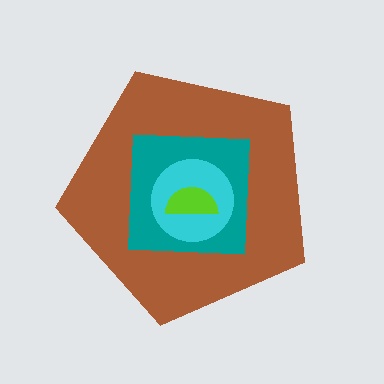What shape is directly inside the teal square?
The cyan circle.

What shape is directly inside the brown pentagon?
The teal square.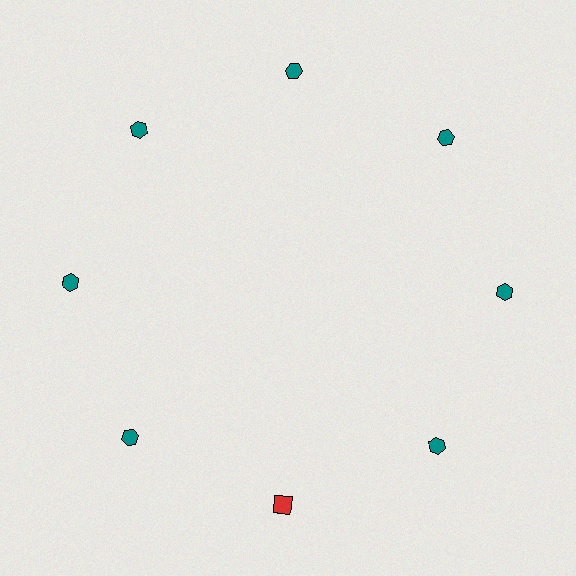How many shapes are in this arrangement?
There are 8 shapes arranged in a ring pattern.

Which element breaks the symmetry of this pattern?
The red square at roughly the 6 o'clock position breaks the symmetry. All other shapes are teal hexagons.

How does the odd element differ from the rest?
It differs in both color (red instead of teal) and shape (square instead of hexagon).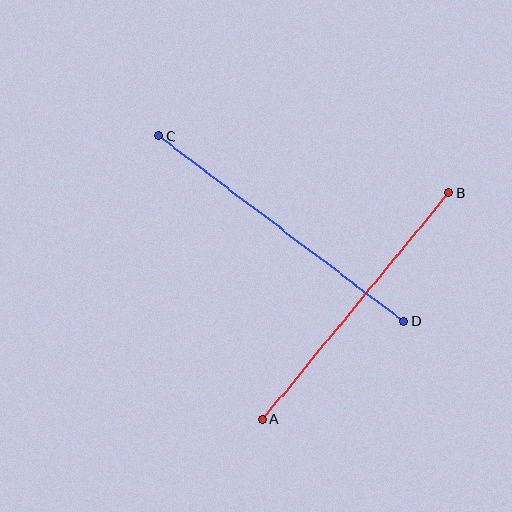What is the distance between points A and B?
The distance is approximately 294 pixels.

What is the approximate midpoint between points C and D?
The midpoint is at approximately (281, 228) pixels.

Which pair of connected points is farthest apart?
Points C and D are farthest apart.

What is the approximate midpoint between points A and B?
The midpoint is at approximately (356, 306) pixels.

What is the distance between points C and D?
The distance is approximately 307 pixels.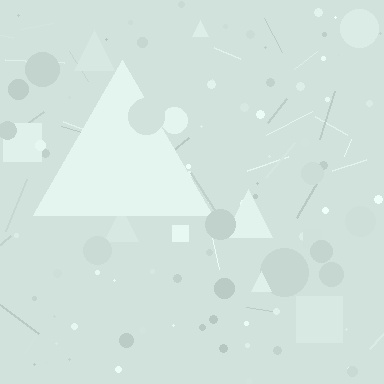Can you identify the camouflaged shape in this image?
The camouflaged shape is a triangle.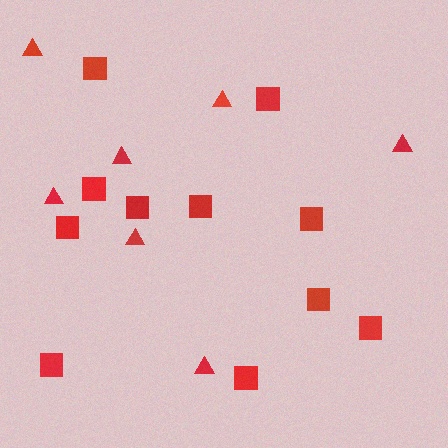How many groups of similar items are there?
There are 2 groups: one group of squares (11) and one group of triangles (7).